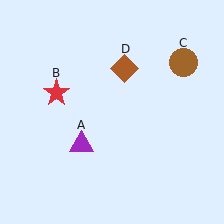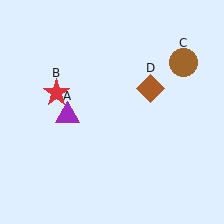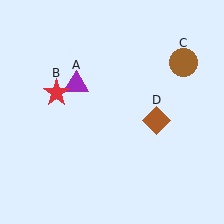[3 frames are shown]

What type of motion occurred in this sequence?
The purple triangle (object A), brown diamond (object D) rotated clockwise around the center of the scene.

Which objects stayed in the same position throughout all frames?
Red star (object B) and brown circle (object C) remained stationary.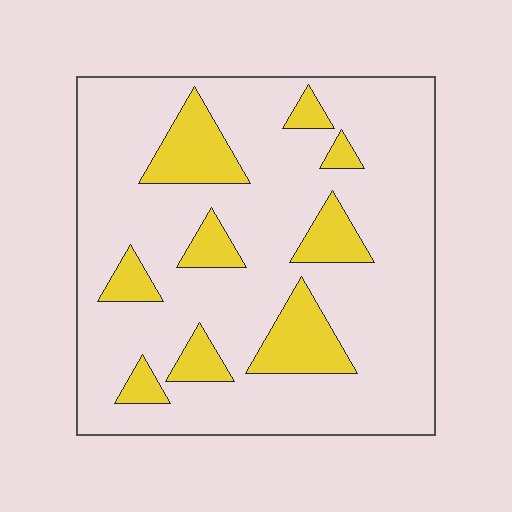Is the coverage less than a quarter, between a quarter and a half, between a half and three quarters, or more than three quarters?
Less than a quarter.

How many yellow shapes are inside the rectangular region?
9.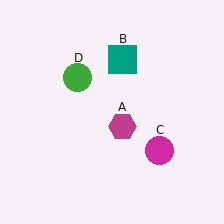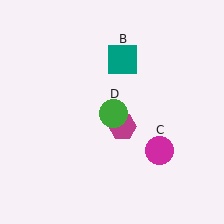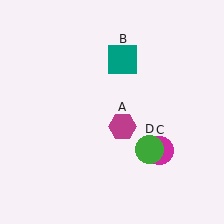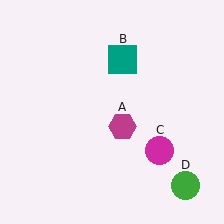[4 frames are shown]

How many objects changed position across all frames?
1 object changed position: green circle (object D).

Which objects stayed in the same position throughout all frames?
Magenta hexagon (object A) and teal square (object B) and magenta circle (object C) remained stationary.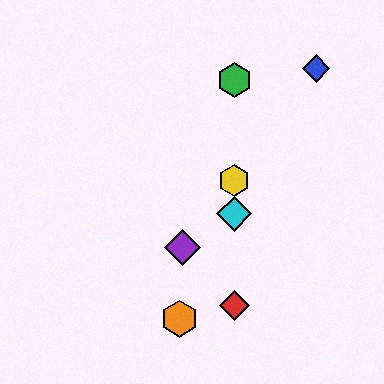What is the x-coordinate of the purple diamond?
The purple diamond is at x≈183.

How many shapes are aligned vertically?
4 shapes (the red diamond, the green hexagon, the yellow hexagon, the cyan diamond) are aligned vertically.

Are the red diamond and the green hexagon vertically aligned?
Yes, both are at x≈234.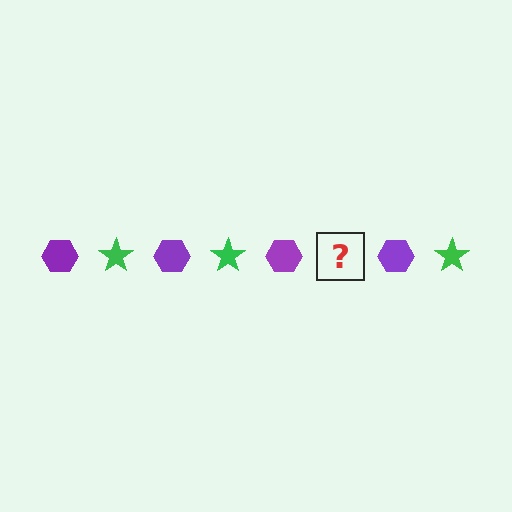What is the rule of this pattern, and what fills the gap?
The rule is that the pattern alternates between purple hexagon and green star. The gap should be filled with a green star.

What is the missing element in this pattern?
The missing element is a green star.